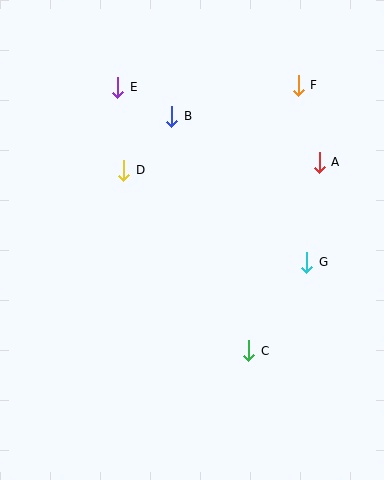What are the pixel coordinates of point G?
Point G is at (307, 262).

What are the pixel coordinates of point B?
Point B is at (172, 116).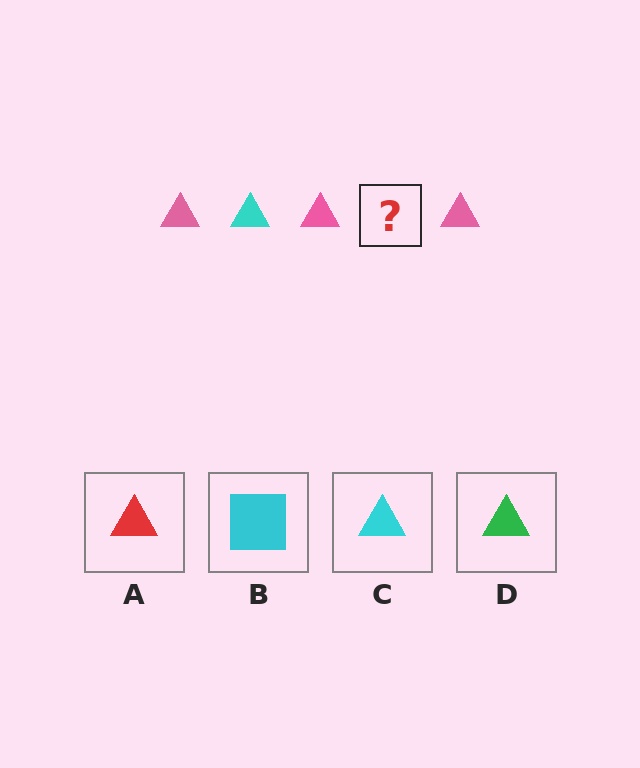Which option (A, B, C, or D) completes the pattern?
C.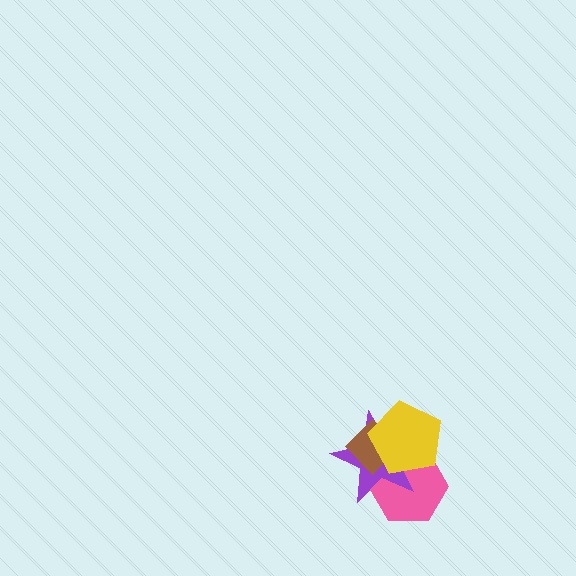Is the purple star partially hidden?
Yes, it is partially covered by another shape.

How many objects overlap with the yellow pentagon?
3 objects overlap with the yellow pentagon.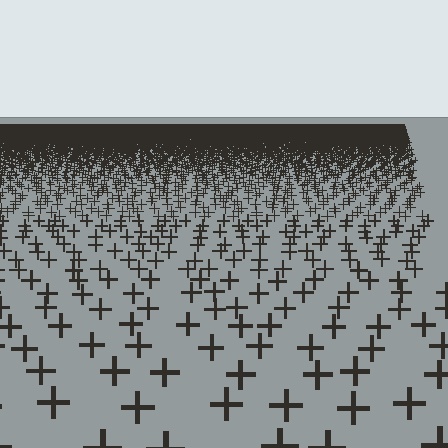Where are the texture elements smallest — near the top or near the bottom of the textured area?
Near the top.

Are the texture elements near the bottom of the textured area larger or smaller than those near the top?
Larger. Near the bottom, elements are closer to the viewer and appear at a bigger on-screen size.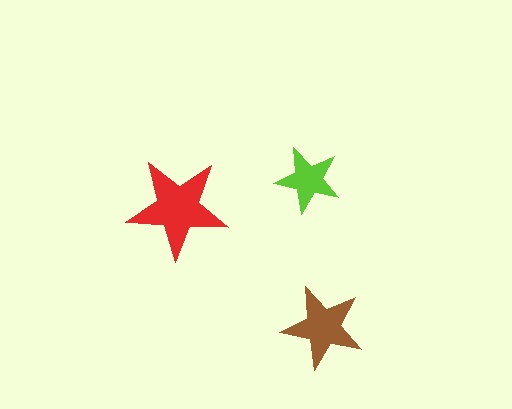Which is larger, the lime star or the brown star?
The brown one.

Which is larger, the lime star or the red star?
The red one.